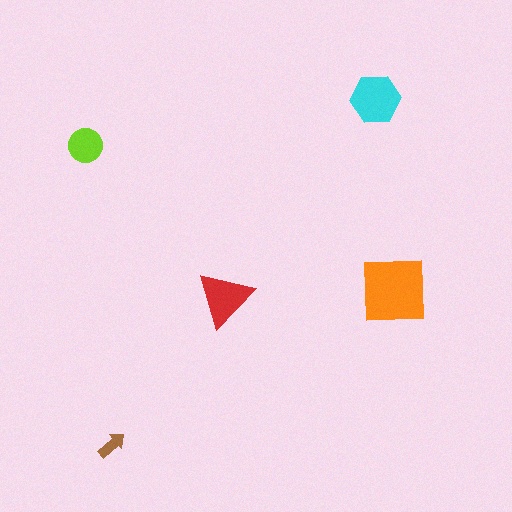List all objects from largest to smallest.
The orange square, the cyan hexagon, the red triangle, the lime circle, the brown arrow.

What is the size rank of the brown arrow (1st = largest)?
5th.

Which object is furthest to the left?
The lime circle is leftmost.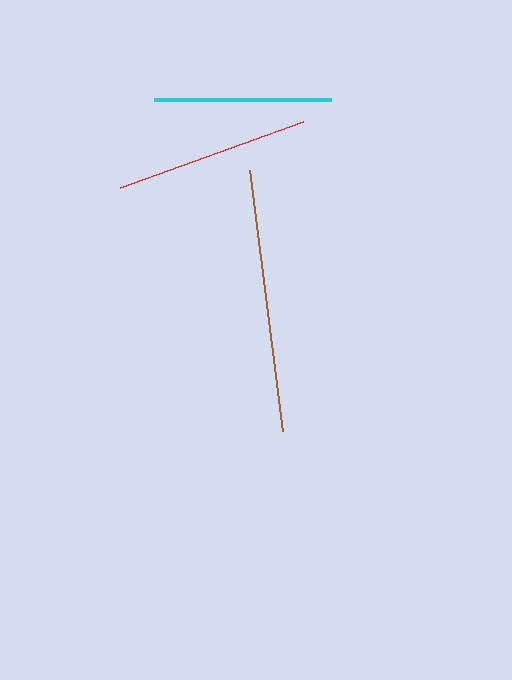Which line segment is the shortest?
The cyan line is the shortest at approximately 177 pixels.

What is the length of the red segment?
The red segment is approximately 195 pixels long.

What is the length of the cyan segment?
The cyan segment is approximately 177 pixels long.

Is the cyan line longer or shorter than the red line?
The red line is longer than the cyan line.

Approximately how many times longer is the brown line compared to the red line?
The brown line is approximately 1.3 times the length of the red line.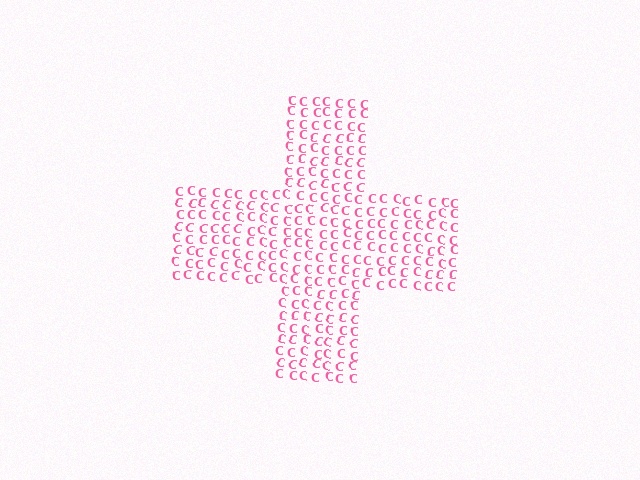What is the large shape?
The large shape is a cross.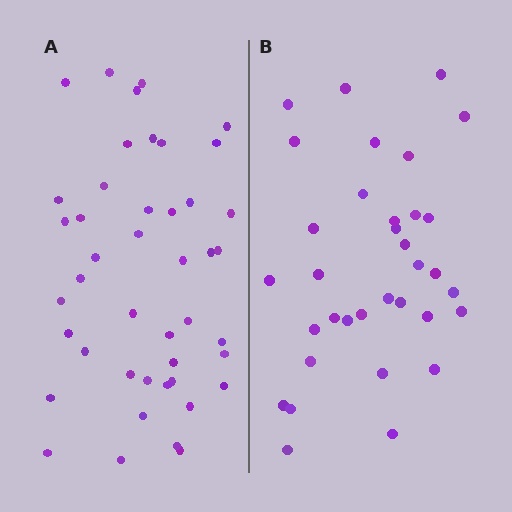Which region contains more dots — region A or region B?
Region A (the left region) has more dots.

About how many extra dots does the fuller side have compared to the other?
Region A has roughly 10 or so more dots than region B.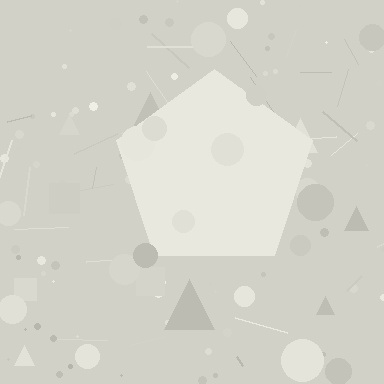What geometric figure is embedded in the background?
A pentagon is embedded in the background.